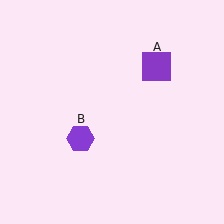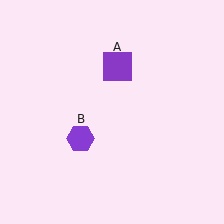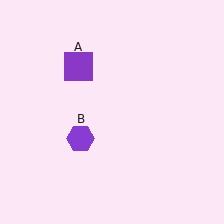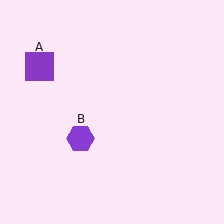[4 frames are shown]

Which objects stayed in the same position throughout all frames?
Purple hexagon (object B) remained stationary.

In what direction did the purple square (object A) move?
The purple square (object A) moved left.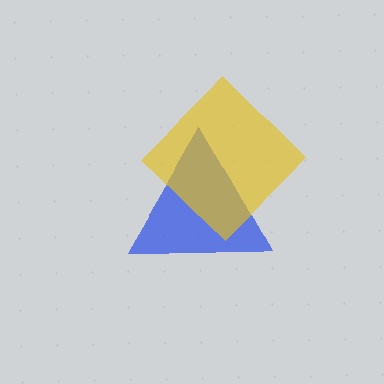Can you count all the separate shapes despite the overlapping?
Yes, there are 2 separate shapes.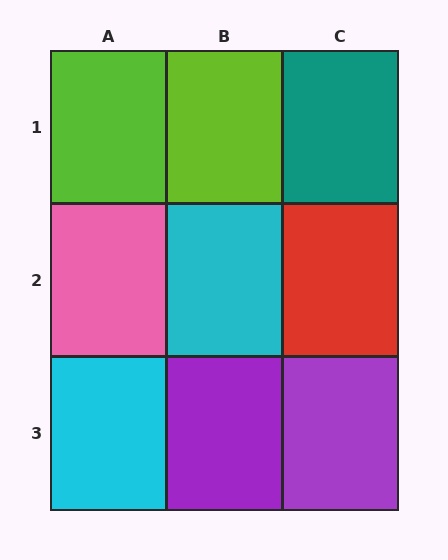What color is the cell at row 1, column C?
Teal.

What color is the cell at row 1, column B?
Lime.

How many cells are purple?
2 cells are purple.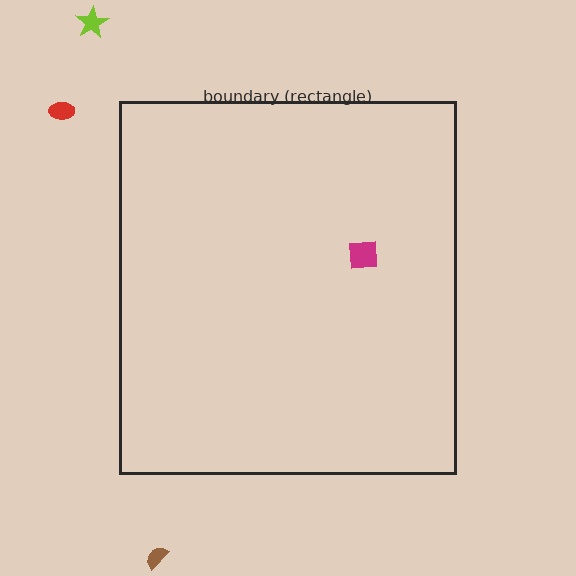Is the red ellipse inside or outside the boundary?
Outside.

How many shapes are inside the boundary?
1 inside, 3 outside.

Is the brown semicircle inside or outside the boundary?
Outside.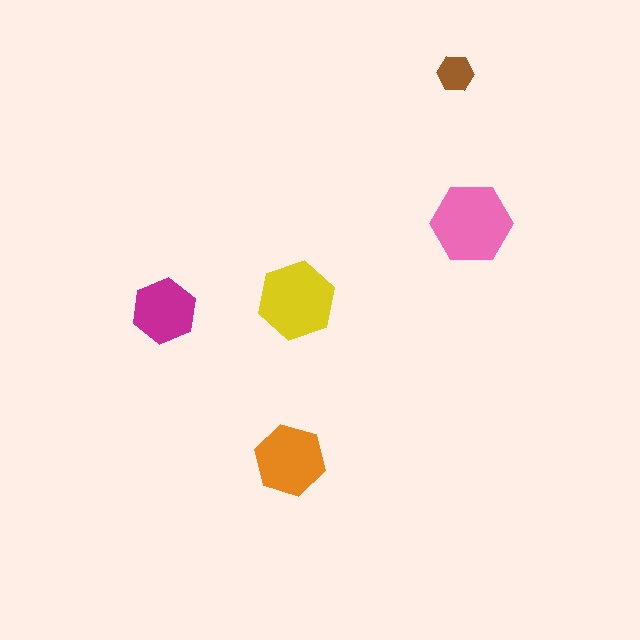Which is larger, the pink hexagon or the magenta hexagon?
The pink one.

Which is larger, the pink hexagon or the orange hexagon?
The pink one.